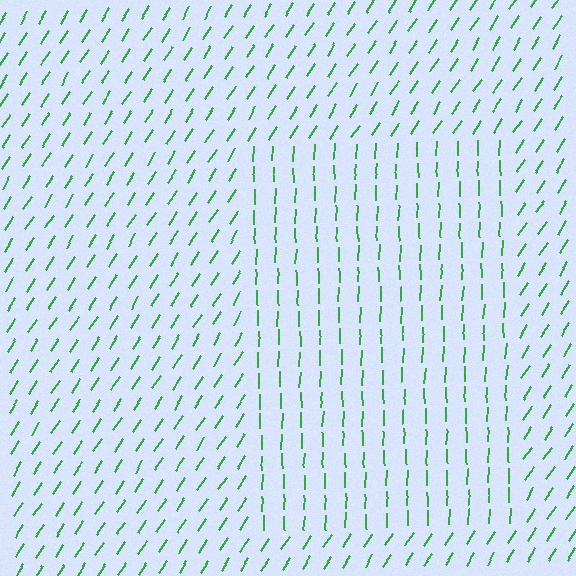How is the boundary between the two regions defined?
The boundary is defined purely by a change in line orientation (approximately 31 degrees difference). All lines are the same color and thickness.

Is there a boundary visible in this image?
Yes, there is a texture boundary formed by a change in line orientation.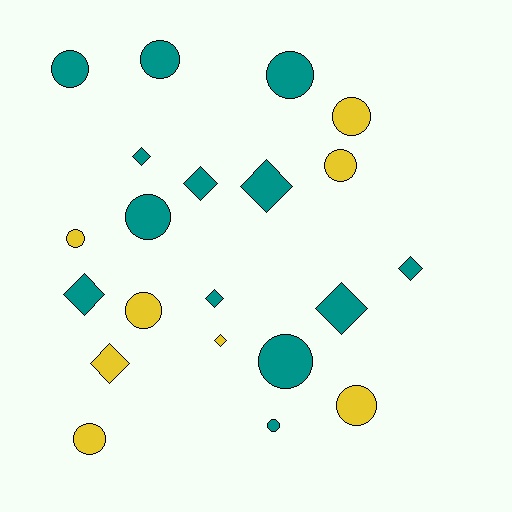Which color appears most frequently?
Teal, with 13 objects.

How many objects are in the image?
There are 21 objects.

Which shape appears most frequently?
Circle, with 12 objects.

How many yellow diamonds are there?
There are 2 yellow diamonds.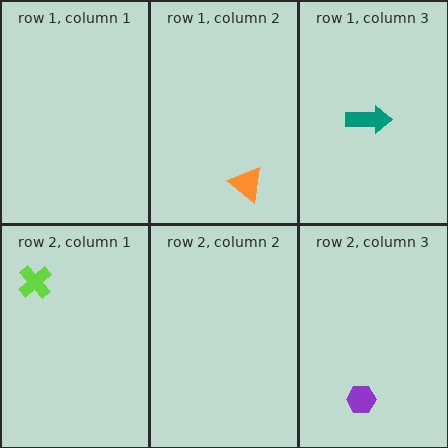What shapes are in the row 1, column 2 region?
The orange triangle.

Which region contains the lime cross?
The row 2, column 1 region.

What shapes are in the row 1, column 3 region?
The teal arrow.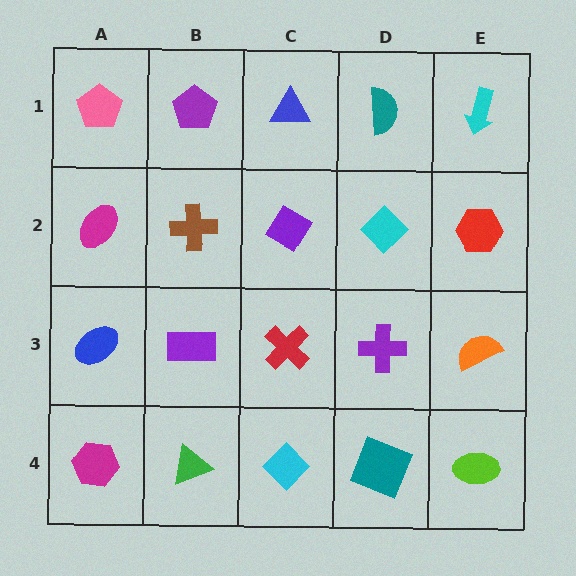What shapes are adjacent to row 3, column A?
A magenta ellipse (row 2, column A), a magenta hexagon (row 4, column A), a purple rectangle (row 3, column B).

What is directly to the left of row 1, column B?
A pink pentagon.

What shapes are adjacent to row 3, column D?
A cyan diamond (row 2, column D), a teal square (row 4, column D), a red cross (row 3, column C), an orange semicircle (row 3, column E).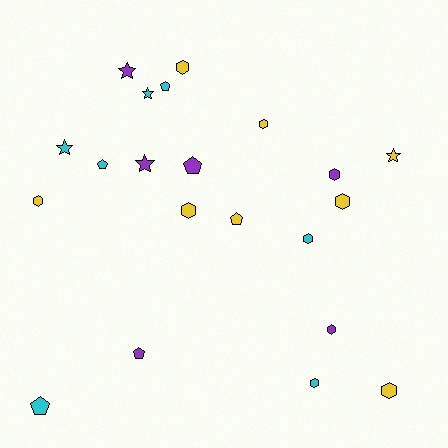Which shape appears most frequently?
Hexagon, with 10 objects.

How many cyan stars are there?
There are 2 cyan stars.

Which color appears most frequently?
Yellow, with 8 objects.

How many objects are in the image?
There are 21 objects.